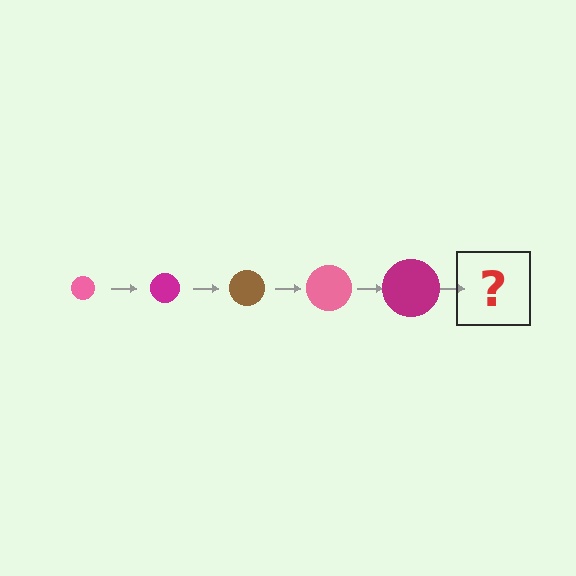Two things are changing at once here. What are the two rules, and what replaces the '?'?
The two rules are that the circle grows larger each step and the color cycles through pink, magenta, and brown. The '?' should be a brown circle, larger than the previous one.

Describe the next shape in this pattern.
It should be a brown circle, larger than the previous one.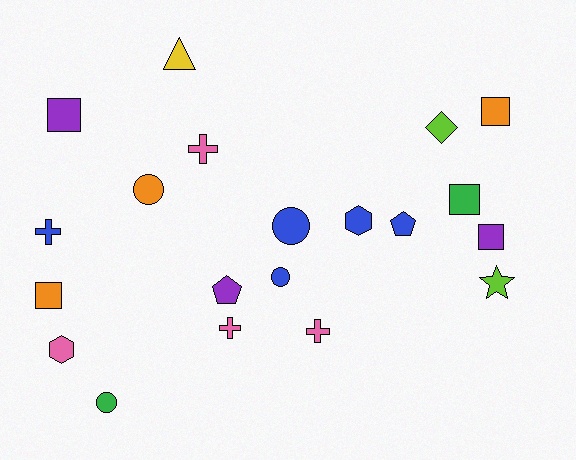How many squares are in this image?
There are 5 squares.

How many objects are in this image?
There are 20 objects.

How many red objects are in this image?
There are no red objects.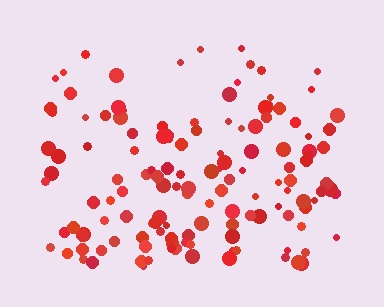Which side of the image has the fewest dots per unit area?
The top.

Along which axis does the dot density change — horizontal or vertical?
Vertical.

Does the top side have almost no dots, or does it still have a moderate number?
Still a moderate number, just noticeably fewer than the bottom.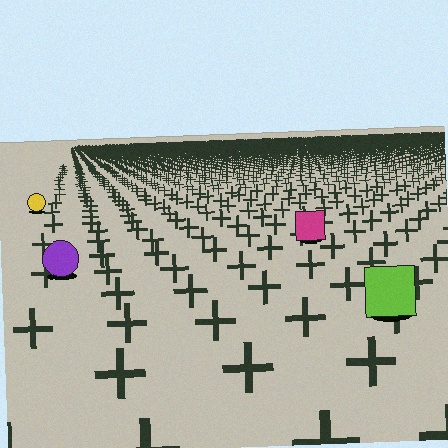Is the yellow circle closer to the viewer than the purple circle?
No. The purple circle is closer — you can tell from the texture gradient: the ground texture is coarser near it.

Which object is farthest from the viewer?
The yellow circle is farthest from the viewer. It appears smaller and the ground texture around it is denser.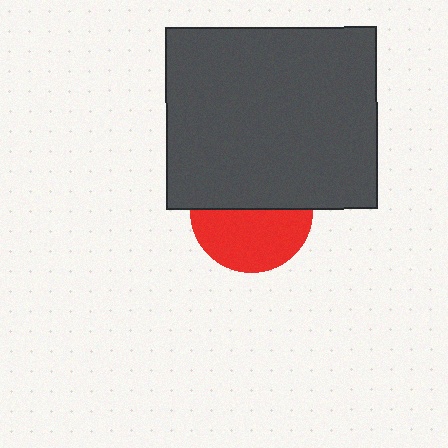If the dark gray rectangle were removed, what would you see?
You would see the complete red circle.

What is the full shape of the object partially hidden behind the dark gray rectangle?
The partially hidden object is a red circle.